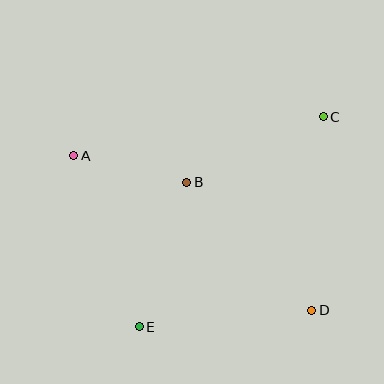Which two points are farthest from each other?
Points A and D are farthest from each other.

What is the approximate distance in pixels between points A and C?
The distance between A and C is approximately 252 pixels.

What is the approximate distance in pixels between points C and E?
The distance between C and E is approximately 279 pixels.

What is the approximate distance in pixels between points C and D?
The distance between C and D is approximately 194 pixels.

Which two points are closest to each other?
Points A and B are closest to each other.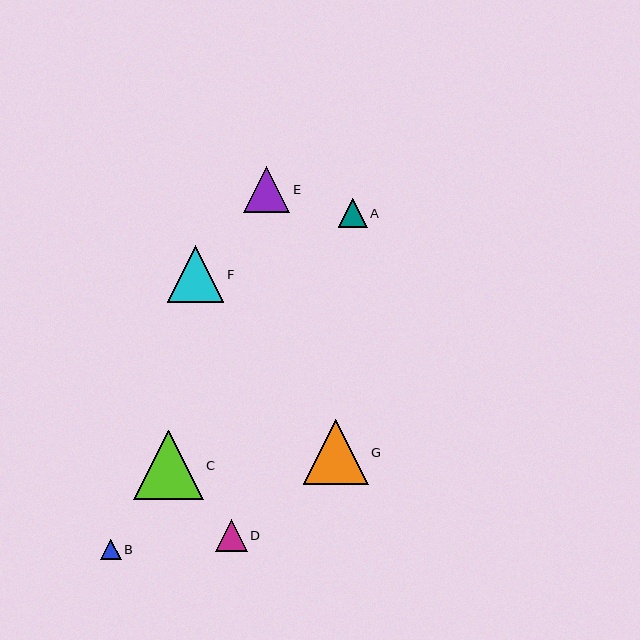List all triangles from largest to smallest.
From largest to smallest: C, G, F, E, D, A, B.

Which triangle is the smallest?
Triangle B is the smallest with a size of approximately 21 pixels.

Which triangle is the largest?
Triangle C is the largest with a size of approximately 69 pixels.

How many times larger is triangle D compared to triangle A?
Triangle D is approximately 1.1 times the size of triangle A.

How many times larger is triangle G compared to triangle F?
Triangle G is approximately 1.2 times the size of triangle F.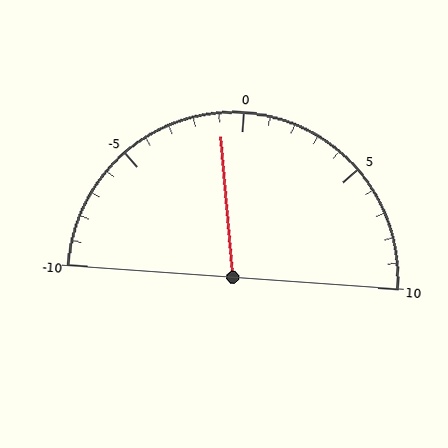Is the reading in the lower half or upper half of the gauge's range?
The reading is in the lower half of the range (-10 to 10).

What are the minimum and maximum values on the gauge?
The gauge ranges from -10 to 10.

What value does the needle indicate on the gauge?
The needle indicates approximately -1.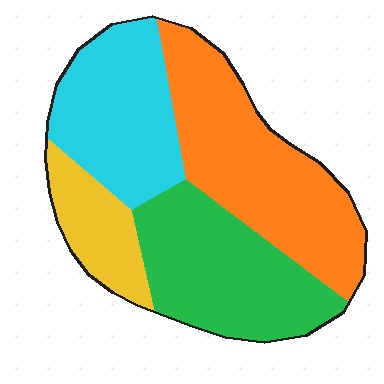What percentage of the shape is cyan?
Cyan takes up less than a quarter of the shape.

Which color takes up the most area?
Orange, at roughly 35%.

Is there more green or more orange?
Orange.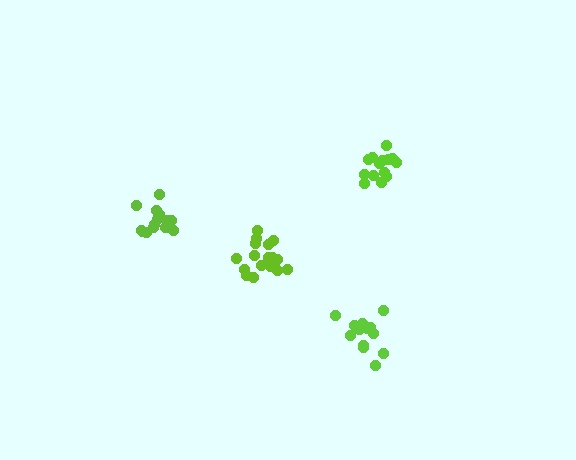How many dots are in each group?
Group 1: 13 dots, Group 2: 17 dots, Group 3: 14 dots, Group 4: 17 dots (61 total).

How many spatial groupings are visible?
There are 4 spatial groupings.